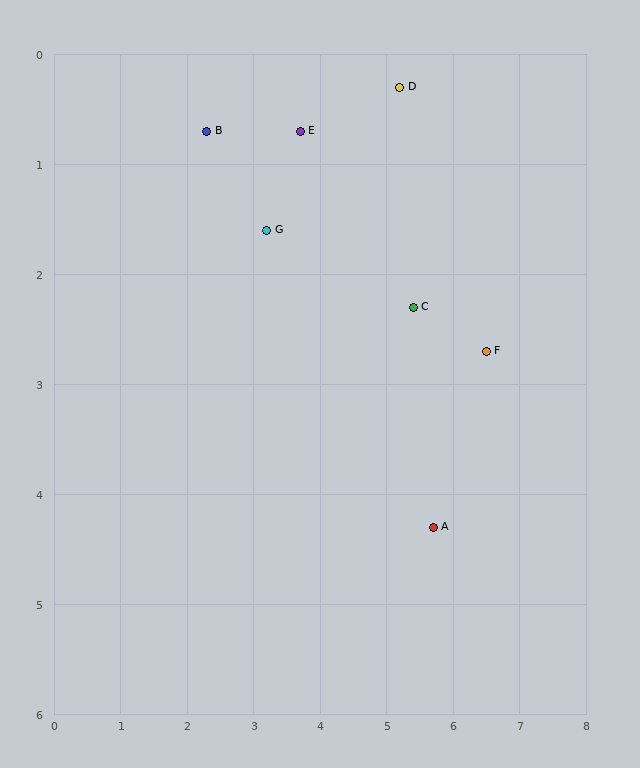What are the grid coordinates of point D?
Point D is at approximately (5.2, 0.3).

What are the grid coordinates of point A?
Point A is at approximately (5.7, 4.3).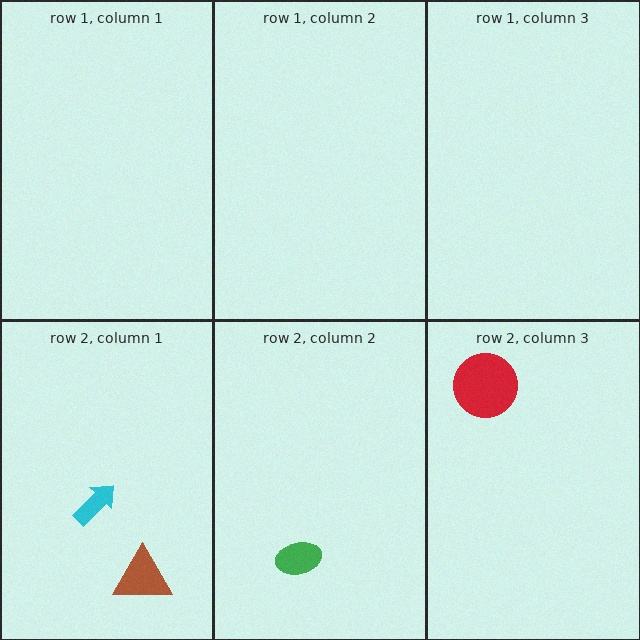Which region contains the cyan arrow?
The row 2, column 1 region.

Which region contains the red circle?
The row 2, column 3 region.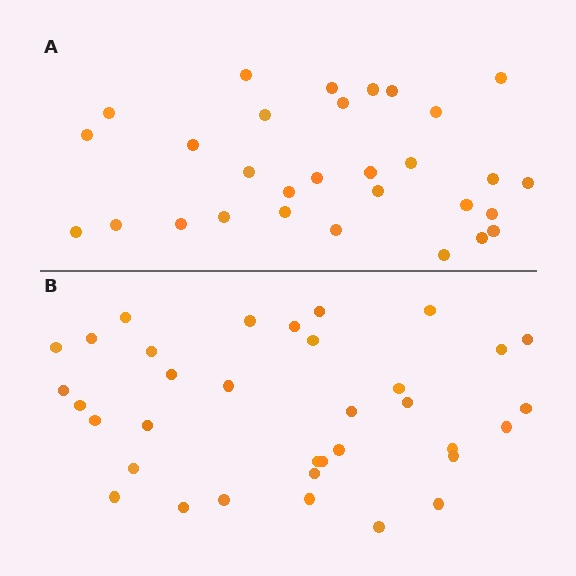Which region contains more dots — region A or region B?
Region B (the bottom region) has more dots.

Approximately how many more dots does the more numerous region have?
Region B has about 5 more dots than region A.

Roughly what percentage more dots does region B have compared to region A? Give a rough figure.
About 15% more.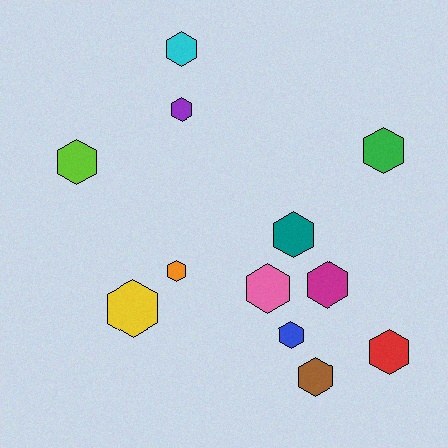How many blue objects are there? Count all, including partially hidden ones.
There is 1 blue object.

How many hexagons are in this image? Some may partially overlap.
There are 12 hexagons.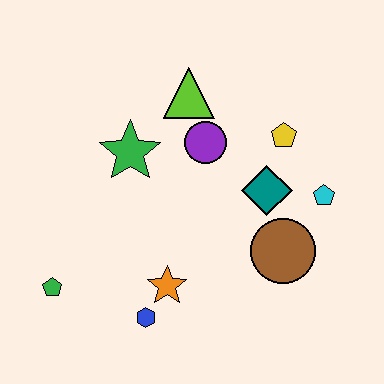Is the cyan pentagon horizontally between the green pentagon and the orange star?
No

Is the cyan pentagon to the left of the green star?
No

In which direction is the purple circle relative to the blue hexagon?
The purple circle is above the blue hexagon.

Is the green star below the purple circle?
Yes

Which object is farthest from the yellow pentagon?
The green pentagon is farthest from the yellow pentagon.